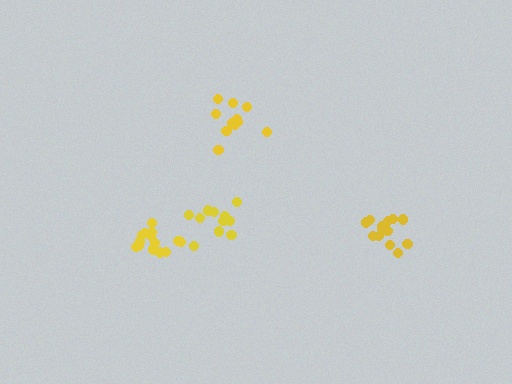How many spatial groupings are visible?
There are 4 spatial groupings.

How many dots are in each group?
Group 1: 15 dots, Group 2: 11 dots, Group 3: 13 dots, Group 4: 12 dots (51 total).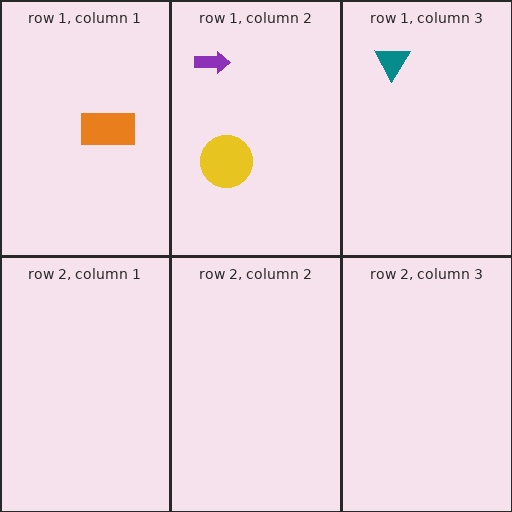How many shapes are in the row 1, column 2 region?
2.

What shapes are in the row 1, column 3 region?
The teal triangle.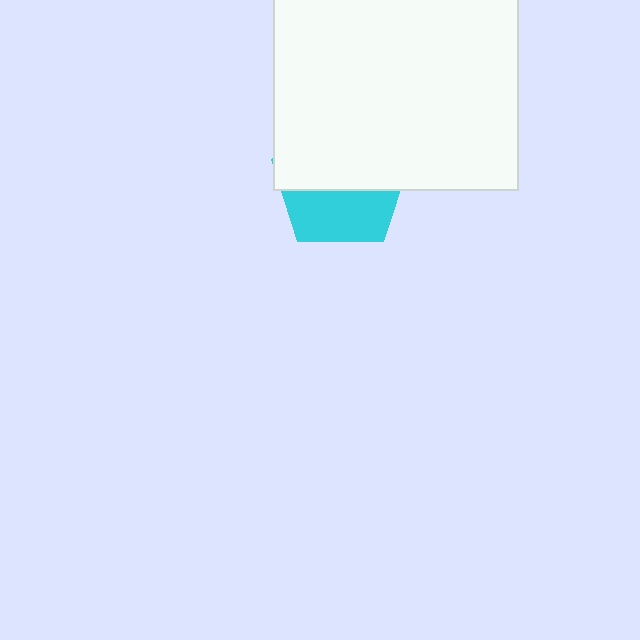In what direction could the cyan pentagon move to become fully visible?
The cyan pentagon could move down. That would shift it out from behind the white square entirely.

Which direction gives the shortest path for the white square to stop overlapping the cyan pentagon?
Moving up gives the shortest separation.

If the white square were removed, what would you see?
You would see the complete cyan pentagon.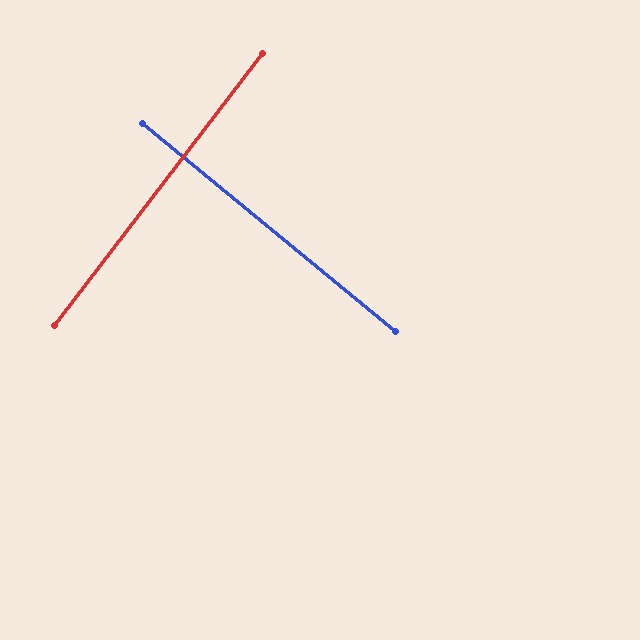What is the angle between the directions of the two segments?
Approximately 88 degrees.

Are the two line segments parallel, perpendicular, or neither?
Perpendicular — they meet at approximately 88°.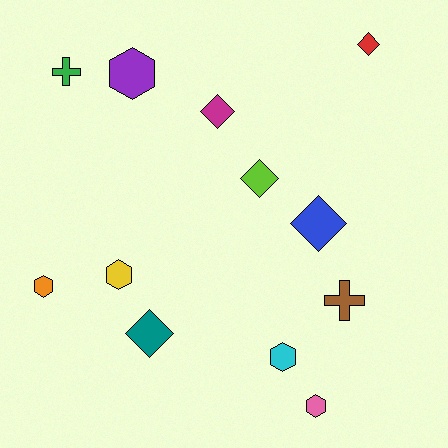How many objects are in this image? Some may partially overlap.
There are 12 objects.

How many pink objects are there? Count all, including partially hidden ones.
There is 1 pink object.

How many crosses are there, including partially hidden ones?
There are 2 crosses.